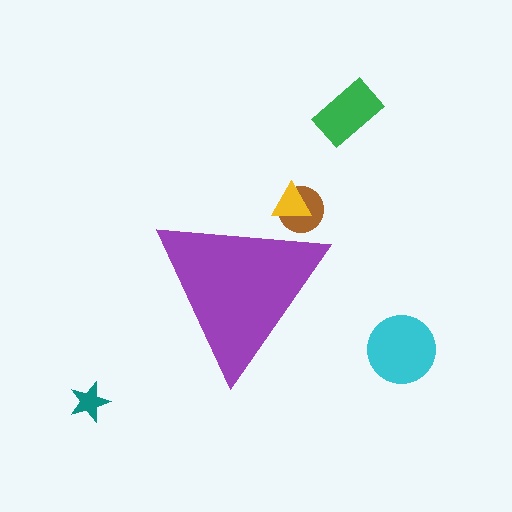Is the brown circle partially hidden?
Yes, the brown circle is partially hidden behind the purple triangle.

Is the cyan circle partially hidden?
No, the cyan circle is fully visible.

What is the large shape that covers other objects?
A purple triangle.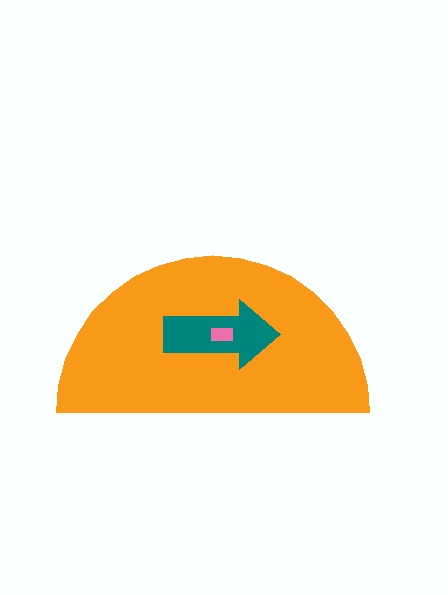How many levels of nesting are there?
3.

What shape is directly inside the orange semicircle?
The teal arrow.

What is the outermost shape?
The orange semicircle.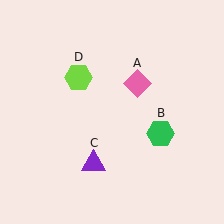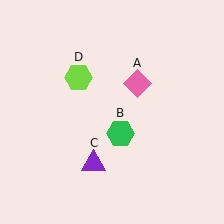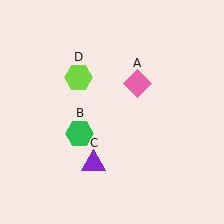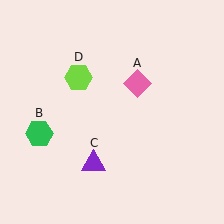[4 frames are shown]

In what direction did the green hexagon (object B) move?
The green hexagon (object B) moved left.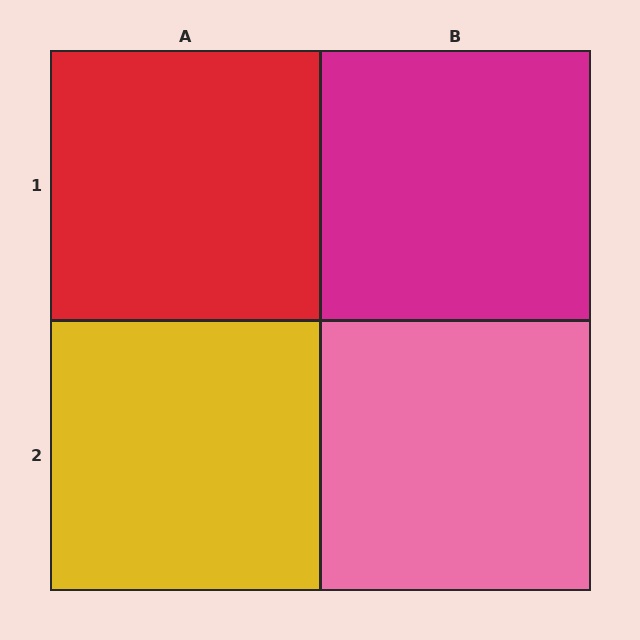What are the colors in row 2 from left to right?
Yellow, pink.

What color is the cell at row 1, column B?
Magenta.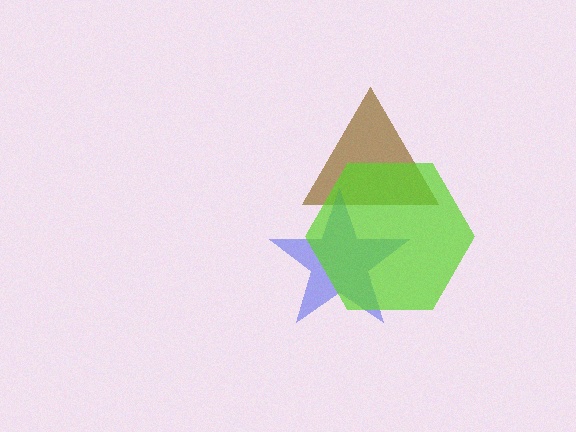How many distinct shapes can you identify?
There are 3 distinct shapes: a brown triangle, a blue star, a lime hexagon.